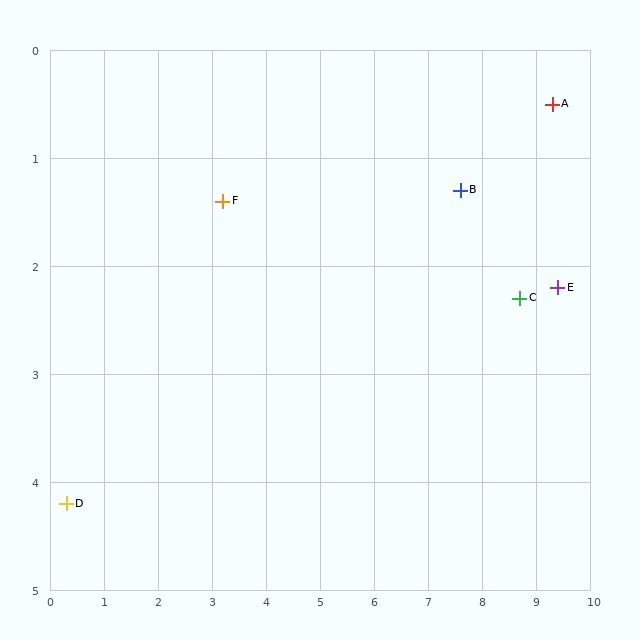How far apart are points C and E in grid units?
Points C and E are about 0.7 grid units apart.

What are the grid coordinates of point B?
Point B is at approximately (7.6, 1.3).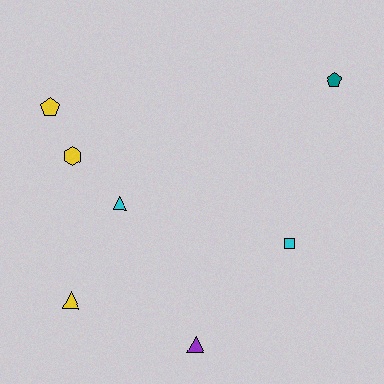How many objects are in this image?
There are 7 objects.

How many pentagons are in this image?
There are 2 pentagons.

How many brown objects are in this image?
There are no brown objects.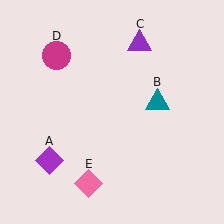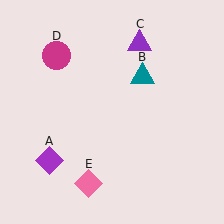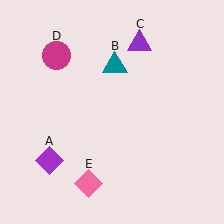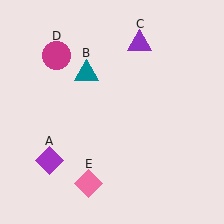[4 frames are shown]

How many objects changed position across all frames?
1 object changed position: teal triangle (object B).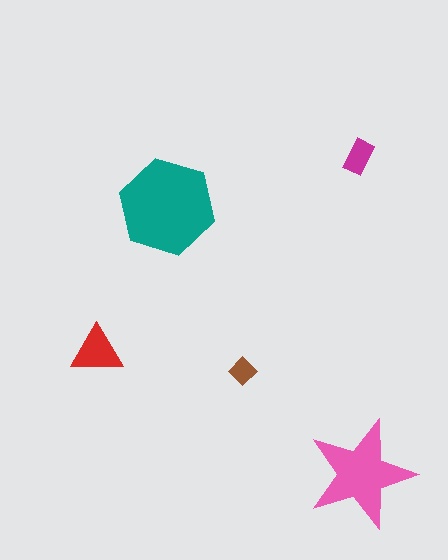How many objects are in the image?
There are 5 objects in the image.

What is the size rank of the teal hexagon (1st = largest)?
1st.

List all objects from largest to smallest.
The teal hexagon, the pink star, the red triangle, the magenta rectangle, the brown diamond.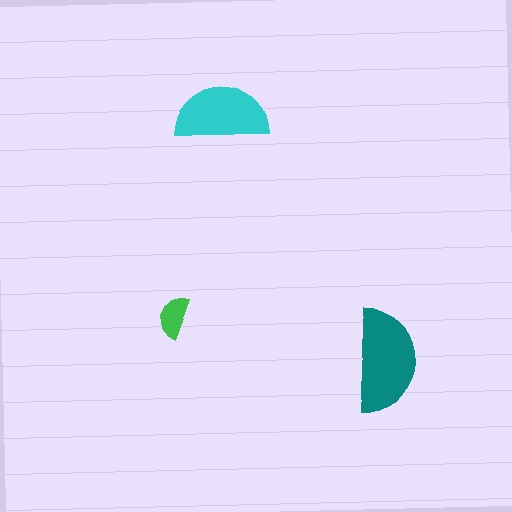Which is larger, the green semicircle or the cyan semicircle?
The cyan one.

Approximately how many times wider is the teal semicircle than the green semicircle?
About 2.5 times wider.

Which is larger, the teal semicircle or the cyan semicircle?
The teal one.